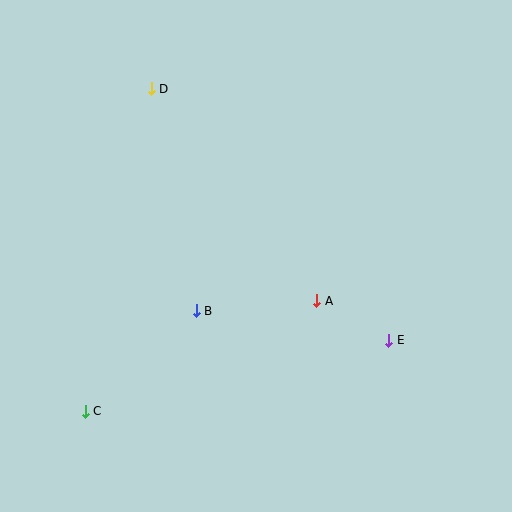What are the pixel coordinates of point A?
Point A is at (317, 301).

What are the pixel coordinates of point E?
Point E is at (389, 340).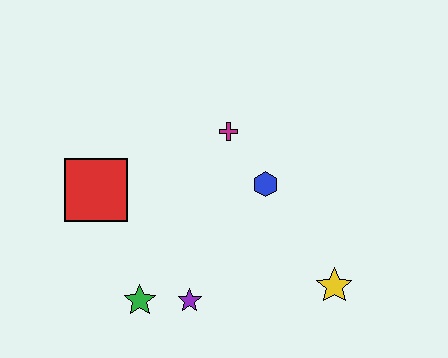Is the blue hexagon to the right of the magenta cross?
Yes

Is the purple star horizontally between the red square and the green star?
No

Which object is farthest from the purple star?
The magenta cross is farthest from the purple star.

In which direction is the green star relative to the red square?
The green star is below the red square.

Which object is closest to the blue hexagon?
The magenta cross is closest to the blue hexagon.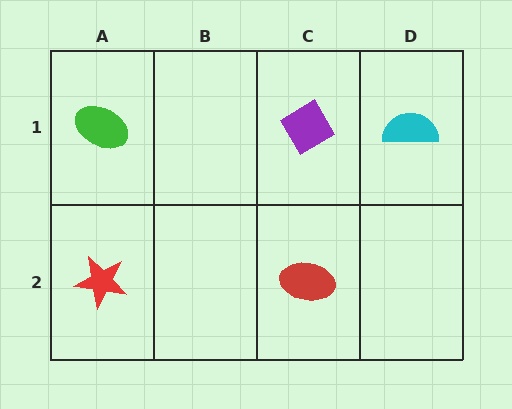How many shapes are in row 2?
2 shapes.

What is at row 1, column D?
A cyan semicircle.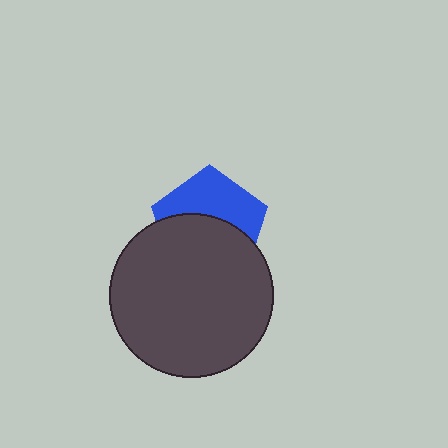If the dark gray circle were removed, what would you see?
You would see the complete blue pentagon.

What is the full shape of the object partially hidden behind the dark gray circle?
The partially hidden object is a blue pentagon.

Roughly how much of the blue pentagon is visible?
About half of it is visible (roughly 45%).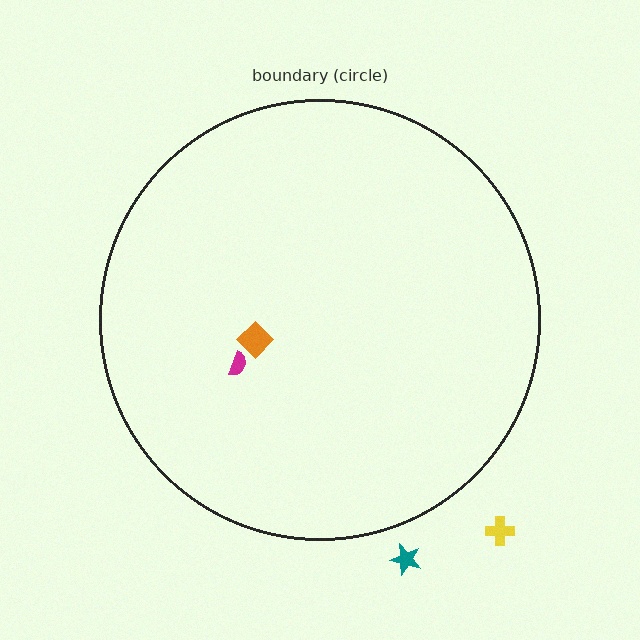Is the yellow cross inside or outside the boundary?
Outside.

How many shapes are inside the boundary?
2 inside, 2 outside.